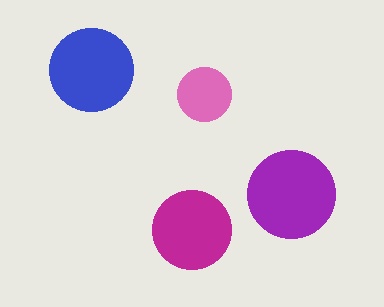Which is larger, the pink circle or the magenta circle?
The magenta one.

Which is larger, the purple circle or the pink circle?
The purple one.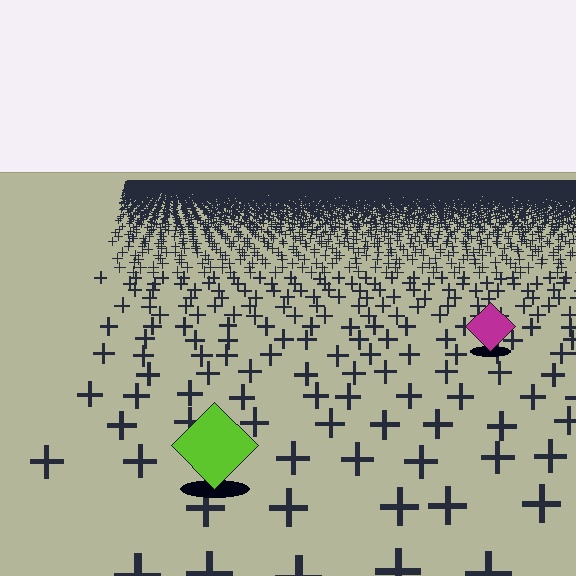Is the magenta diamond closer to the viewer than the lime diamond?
No. The lime diamond is closer — you can tell from the texture gradient: the ground texture is coarser near it.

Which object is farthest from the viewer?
The magenta diamond is farthest from the viewer. It appears smaller and the ground texture around it is denser.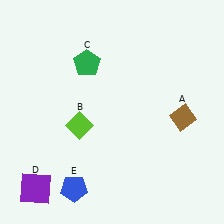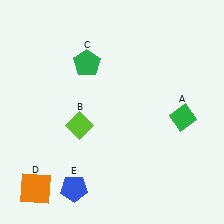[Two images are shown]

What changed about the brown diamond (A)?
In Image 1, A is brown. In Image 2, it changed to green.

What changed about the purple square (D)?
In Image 1, D is purple. In Image 2, it changed to orange.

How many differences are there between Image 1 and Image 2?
There are 2 differences between the two images.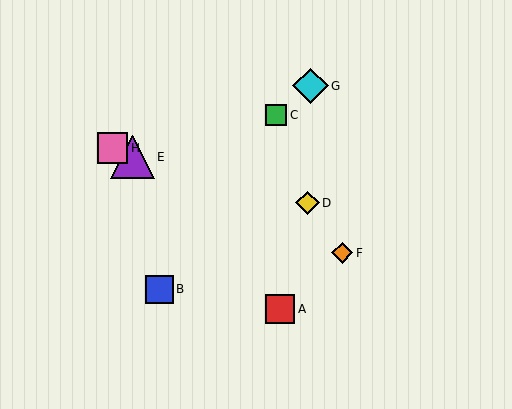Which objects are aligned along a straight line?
Objects E, F, H are aligned along a straight line.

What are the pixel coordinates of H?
Object H is at (113, 148).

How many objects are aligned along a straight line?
3 objects (E, F, H) are aligned along a straight line.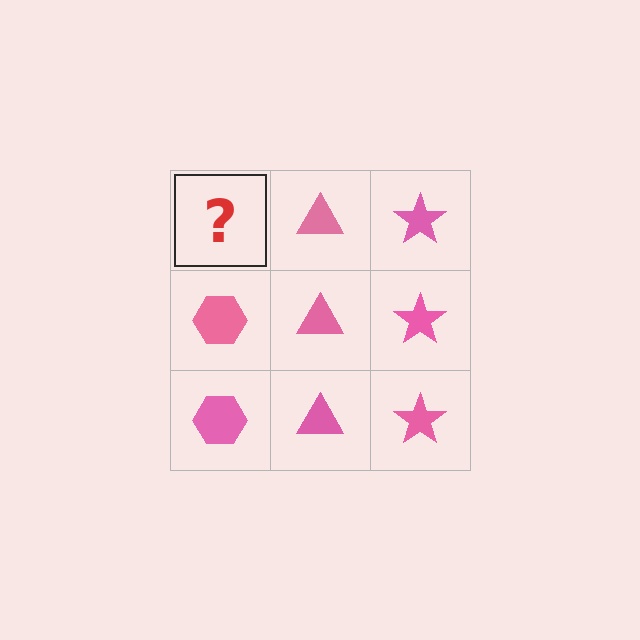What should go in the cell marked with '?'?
The missing cell should contain a pink hexagon.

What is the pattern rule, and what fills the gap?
The rule is that each column has a consistent shape. The gap should be filled with a pink hexagon.